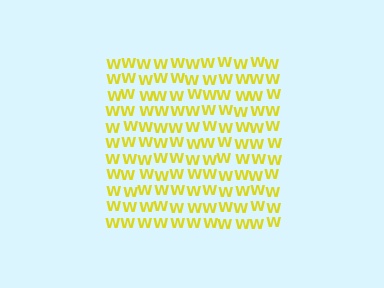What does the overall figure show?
The overall figure shows a square.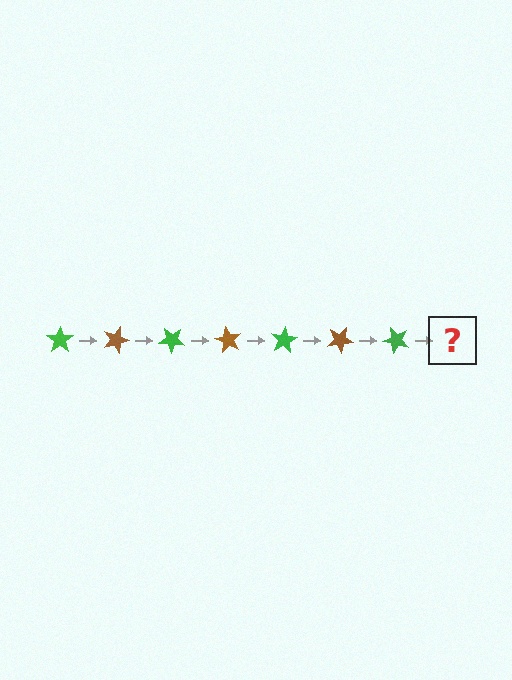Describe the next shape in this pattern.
It should be a brown star, rotated 140 degrees from the start.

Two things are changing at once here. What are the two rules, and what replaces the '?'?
The two rules are that it rotates 20 degrees each step and the color cycles through green and brown. The '?' should be a brown star, rotated 140 degrees from the start.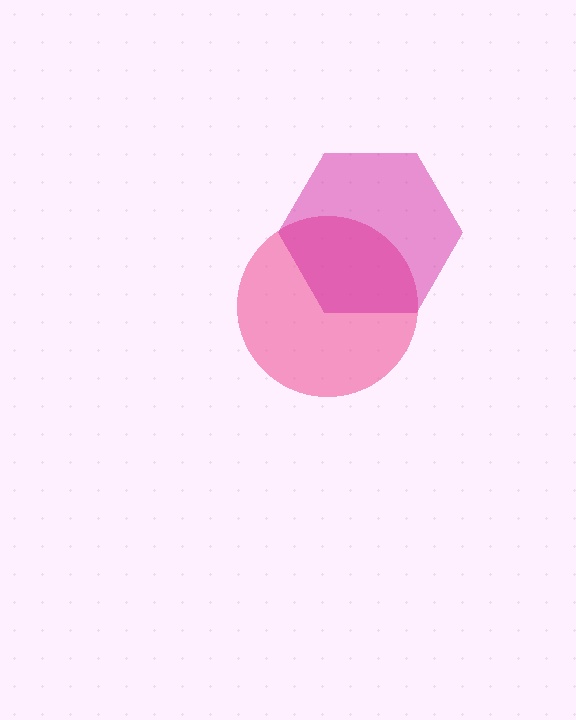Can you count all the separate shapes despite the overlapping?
Yes, there are 2 separate shapes.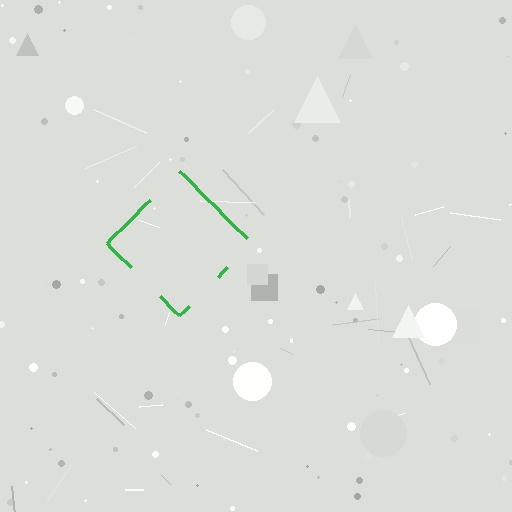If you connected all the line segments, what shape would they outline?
They would outline a diamond.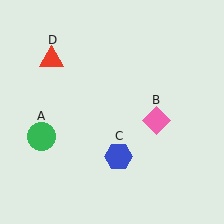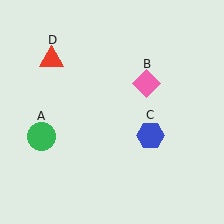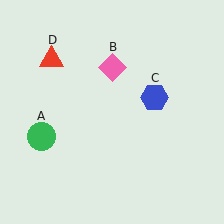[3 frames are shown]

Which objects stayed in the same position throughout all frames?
Green circle (object A) and red triangle (object D) remained stationary.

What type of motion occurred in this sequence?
The pink diamond (object B), blue hexagon (object C) rotated counterclockwise around the center of the scene.